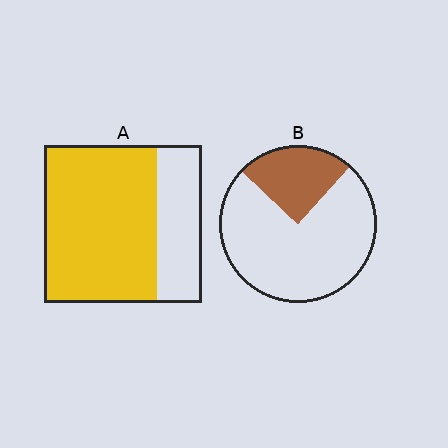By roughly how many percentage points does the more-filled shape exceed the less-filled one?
By roughly 45 percentage points (A over B).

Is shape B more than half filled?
No.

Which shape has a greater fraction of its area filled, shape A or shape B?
Shape A.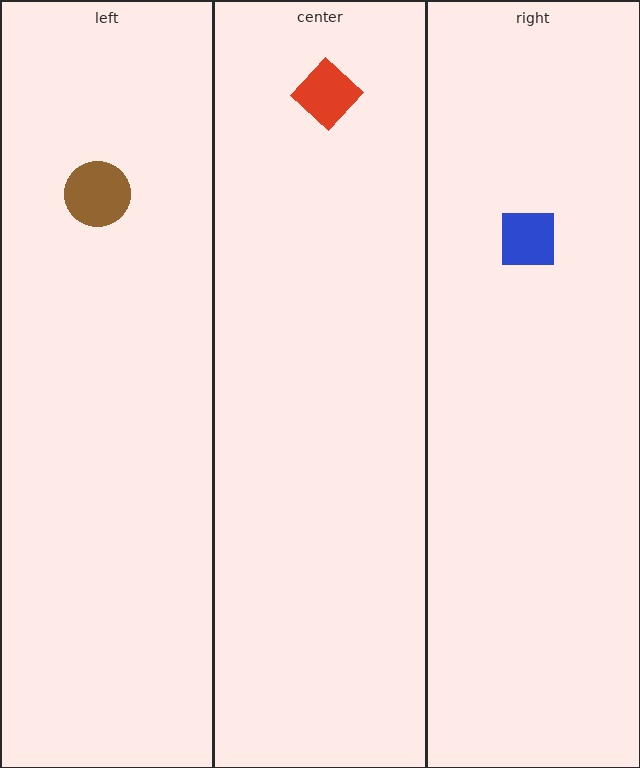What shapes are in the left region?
The brown circle.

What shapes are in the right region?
The blue square.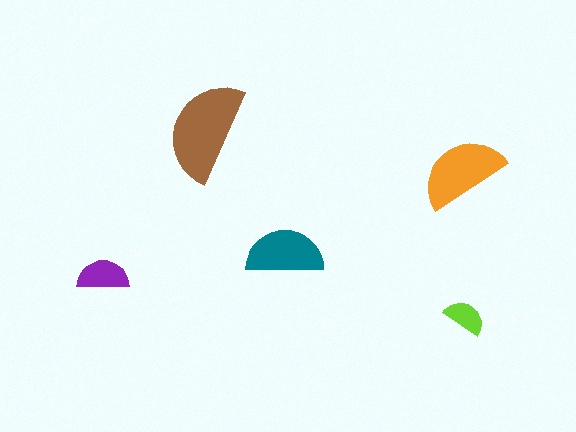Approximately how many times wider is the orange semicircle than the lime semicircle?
About 2 times wider.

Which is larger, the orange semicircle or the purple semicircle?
The orange one.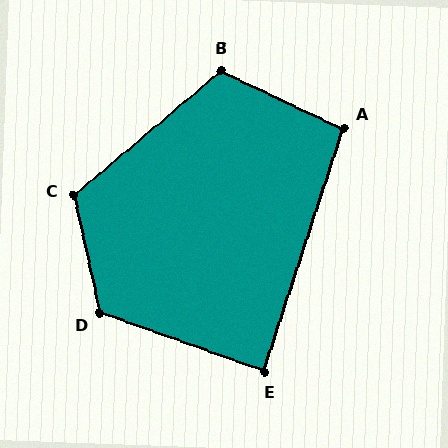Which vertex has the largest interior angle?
D, at approximately 122 degrees.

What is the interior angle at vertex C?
Approximately 118 degrees (obtuse).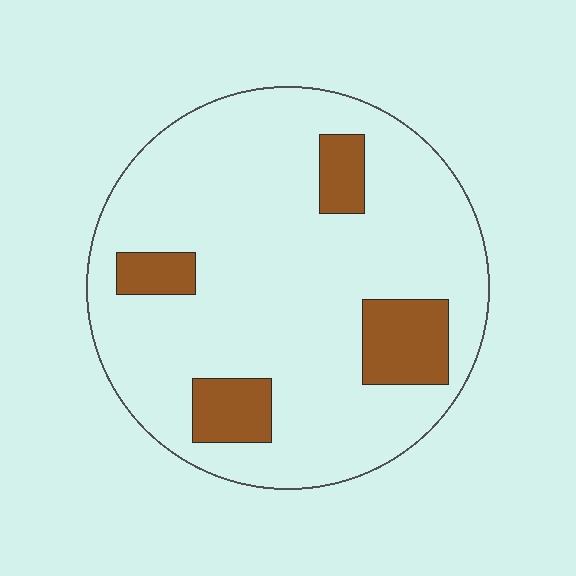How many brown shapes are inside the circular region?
4.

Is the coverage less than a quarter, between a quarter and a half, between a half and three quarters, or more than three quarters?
Less than a quarter.